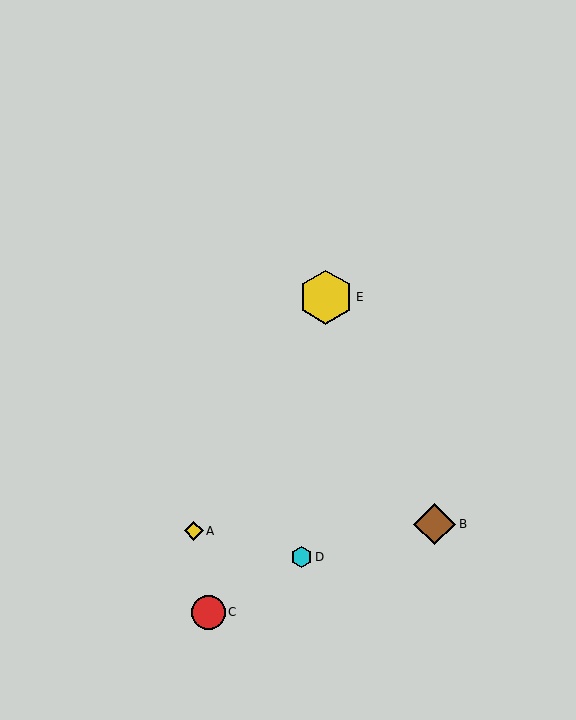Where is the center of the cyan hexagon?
The center of the cyan hexagon is at (302, 557).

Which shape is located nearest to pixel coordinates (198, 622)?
The red circle (labeled C) at (209, 612) is nearest to that location.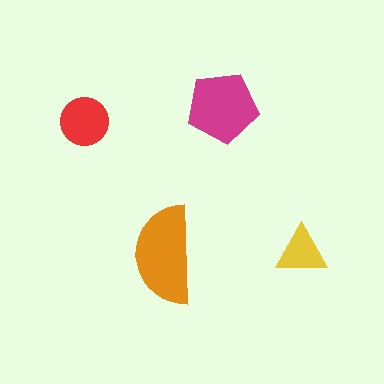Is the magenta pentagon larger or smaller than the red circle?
Larger.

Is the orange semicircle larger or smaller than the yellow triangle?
Larger.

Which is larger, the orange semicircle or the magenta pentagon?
The orange semicircle.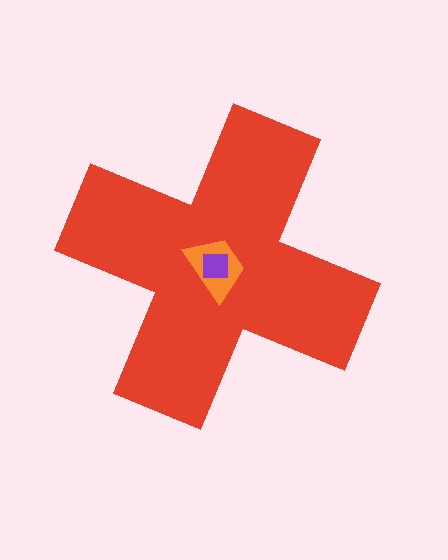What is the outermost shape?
The red cross.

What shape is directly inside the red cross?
The orange trapezoid.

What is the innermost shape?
The purple square.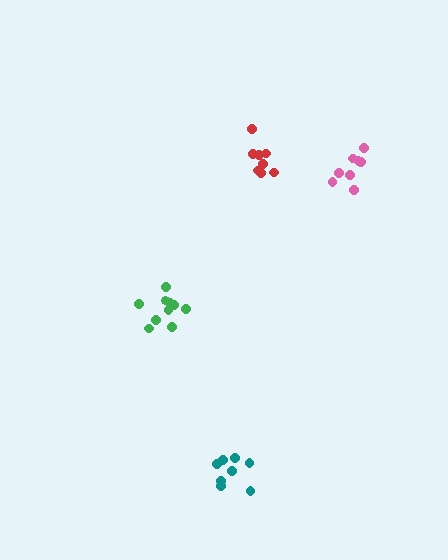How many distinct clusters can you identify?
There are 4 distinct clusters.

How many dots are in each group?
Group 1: 8 dots, Group 2: 8 dots, Group 3: 8 dots, Group 4: 10 dots (34 total).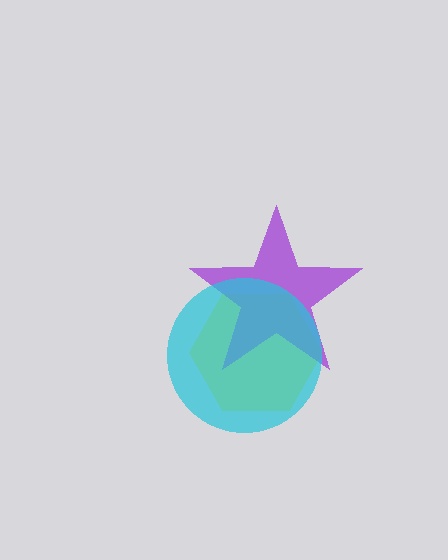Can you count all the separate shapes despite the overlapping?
Yes, there are 3 separate shapes.